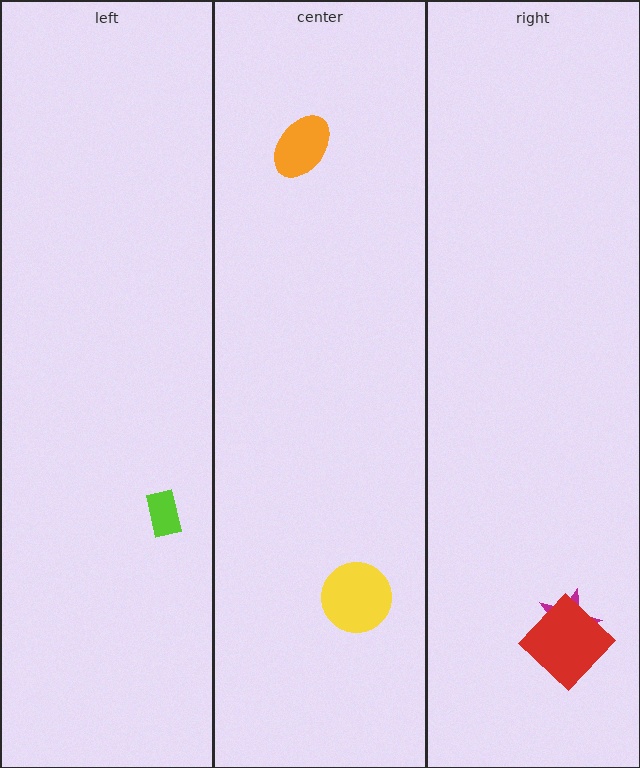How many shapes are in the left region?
1.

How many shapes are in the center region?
2.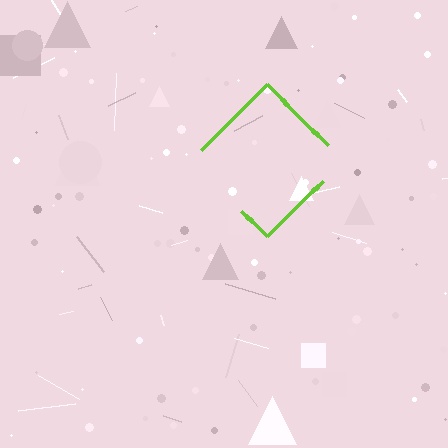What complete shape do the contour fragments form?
The contour fragments form a diamond.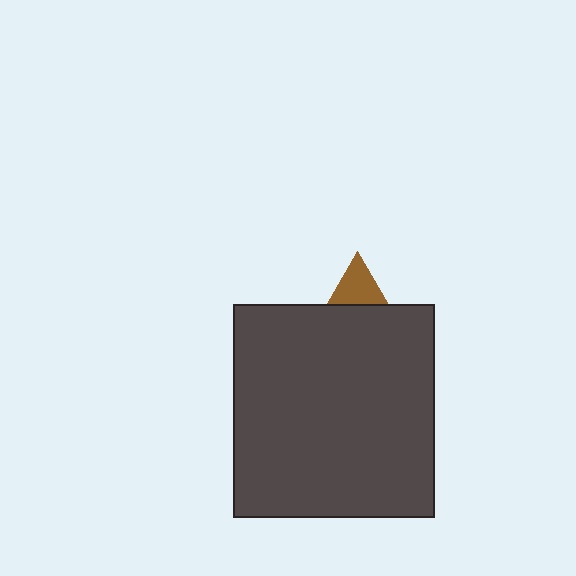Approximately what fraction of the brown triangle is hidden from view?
Roughly 69% of the brown triangle is hidden behind the dark gray rectangle.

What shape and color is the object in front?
The object in front is a dark gray rectangle.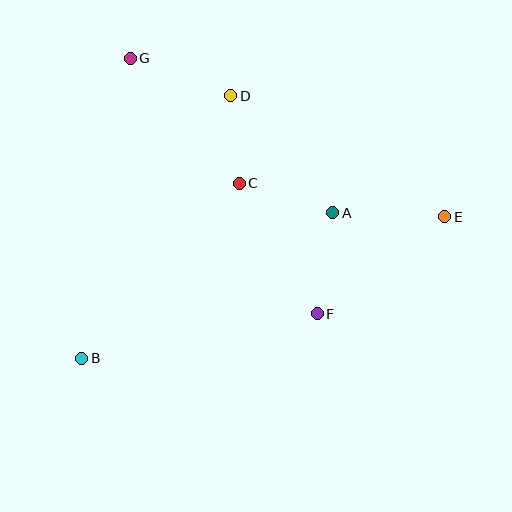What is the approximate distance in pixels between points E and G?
The distance between E and G is approximately 352 pixels.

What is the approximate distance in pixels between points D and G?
The distance between D and G is approximately 107 pixels.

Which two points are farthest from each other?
Points B and E are farthest from each other.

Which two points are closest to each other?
Points C and D are closest to each other.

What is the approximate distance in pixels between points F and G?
The distance between F and G is approximately 317 pixels.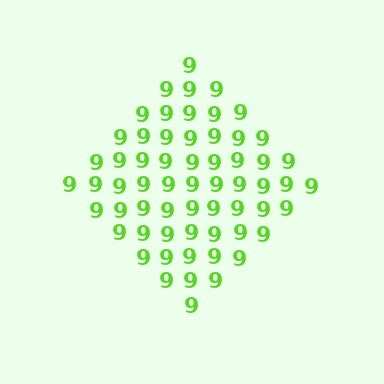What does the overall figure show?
The overall figure shows a diamond.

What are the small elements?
The small elements are digit 9's.